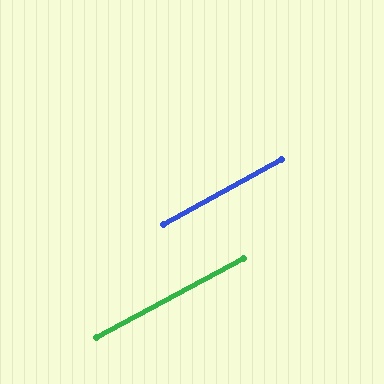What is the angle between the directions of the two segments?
Approximately 1 degree.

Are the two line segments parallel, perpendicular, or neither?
Parallel — their directions differ by only 0.7°.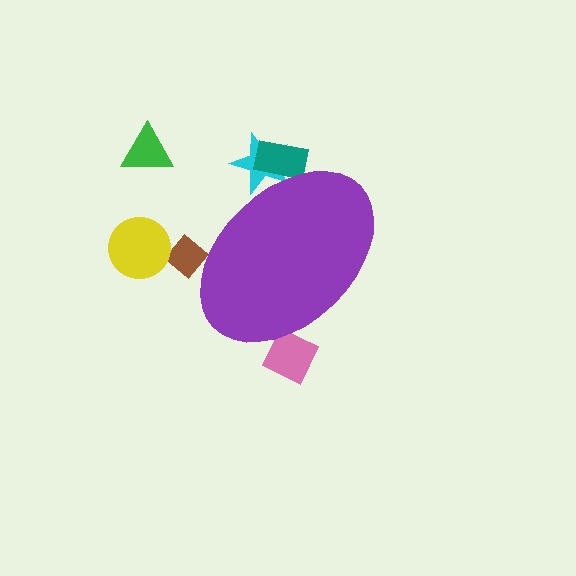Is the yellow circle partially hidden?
No, the yellow circle is fully visible.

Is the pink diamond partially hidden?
Yes, the pink diamond is partially hidden behind the purple ellipse.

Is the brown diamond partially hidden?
Yes, the brown diamond is partially hidden behind the purple ellipse.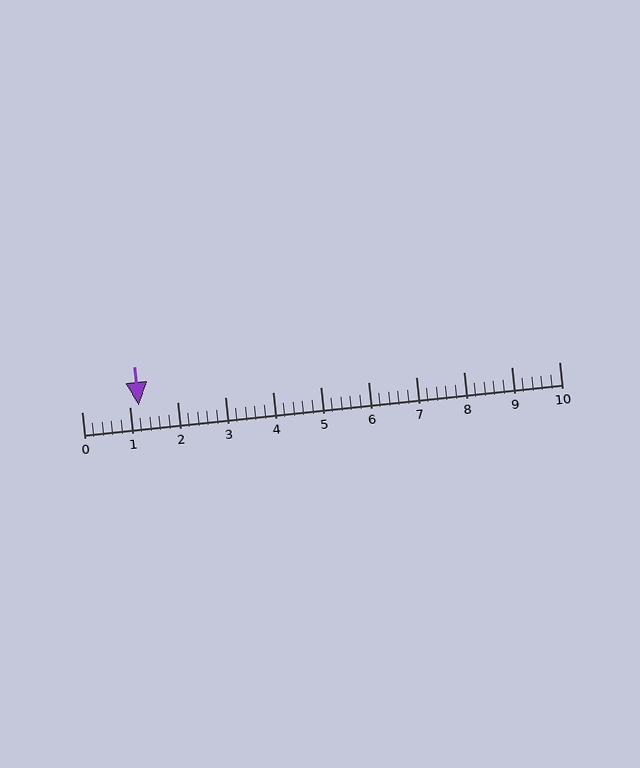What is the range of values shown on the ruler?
The ruler shows values from 0 to 10.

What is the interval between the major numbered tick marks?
The major tick marks are spaced 1 units apart.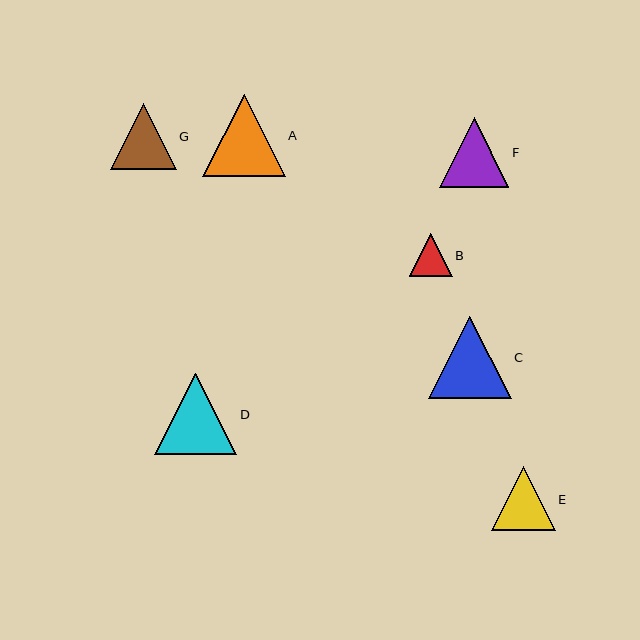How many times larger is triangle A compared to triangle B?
Triangle A is approximately 1.9 times the size of triangle B.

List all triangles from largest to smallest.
From largest to smallest: A, C, D, F, G, E, B.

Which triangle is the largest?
Triangle A is the largest with a size of approximately 83 pixels.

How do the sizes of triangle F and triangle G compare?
Triangle F and triangle G are approximately the same size.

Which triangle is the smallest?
Triangle B is the smallest with a size of approximately 43 pixels.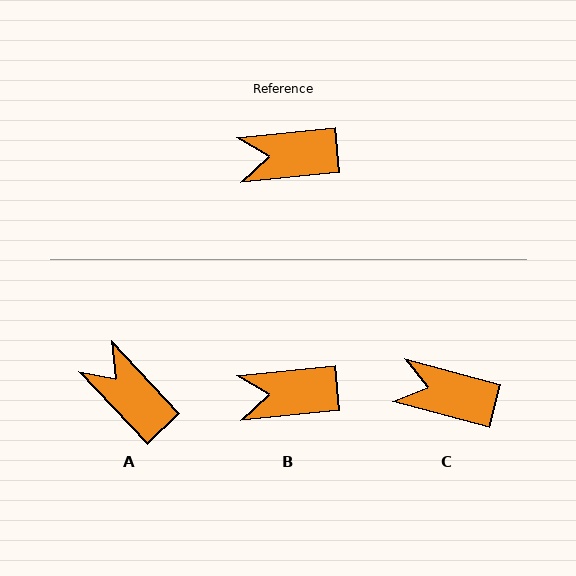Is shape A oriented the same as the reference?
No, it is off by about 52 degrees.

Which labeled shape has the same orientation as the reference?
B.